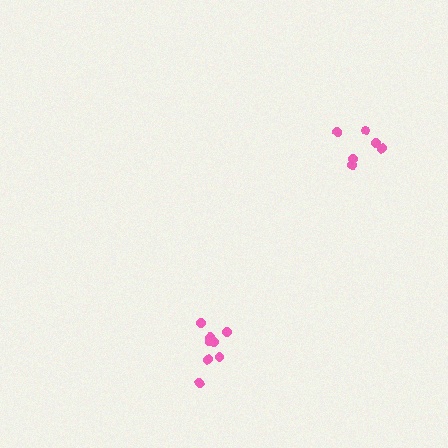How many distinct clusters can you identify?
There are 2 distinct clusters.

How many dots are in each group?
Group 1: 6 dots, Group 2: 8 dots (14 total).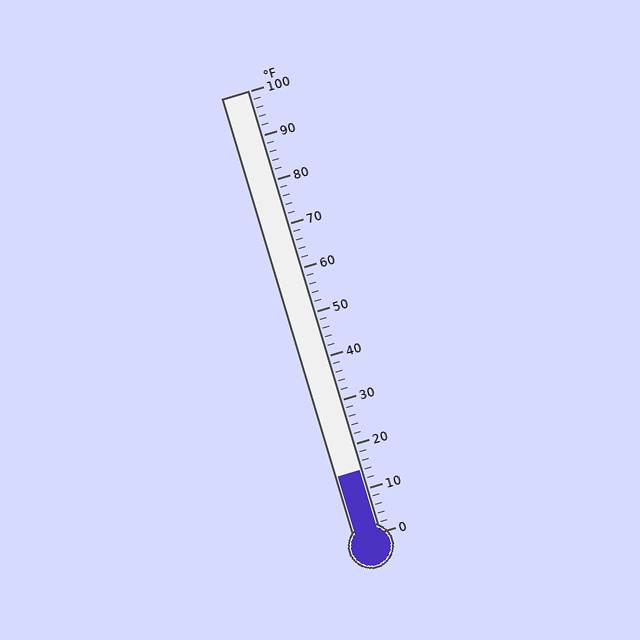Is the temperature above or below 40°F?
The temperature is below 40°F.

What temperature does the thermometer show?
The thermometer shows approximately 14°F.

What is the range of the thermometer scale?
The thermometer scale ranges from 0°F to 100°F.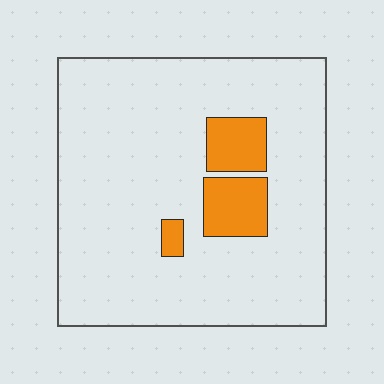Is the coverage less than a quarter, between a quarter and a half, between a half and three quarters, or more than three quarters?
Less than a quarter.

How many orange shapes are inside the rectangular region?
3.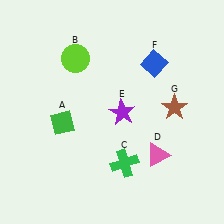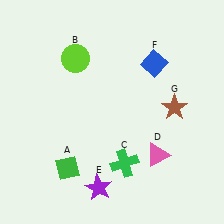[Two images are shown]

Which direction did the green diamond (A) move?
The green diamond (A) moved down.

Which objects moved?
The objects that moved are: the green diamond (A), the purple star (E).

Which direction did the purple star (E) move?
The purple star (E) moved down.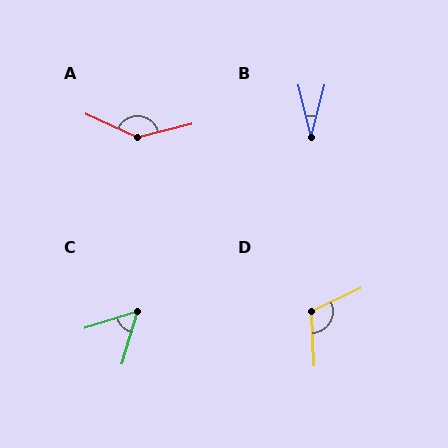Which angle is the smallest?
B, at approximately 28 degrees.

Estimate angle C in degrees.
Approximately 56 degrees.